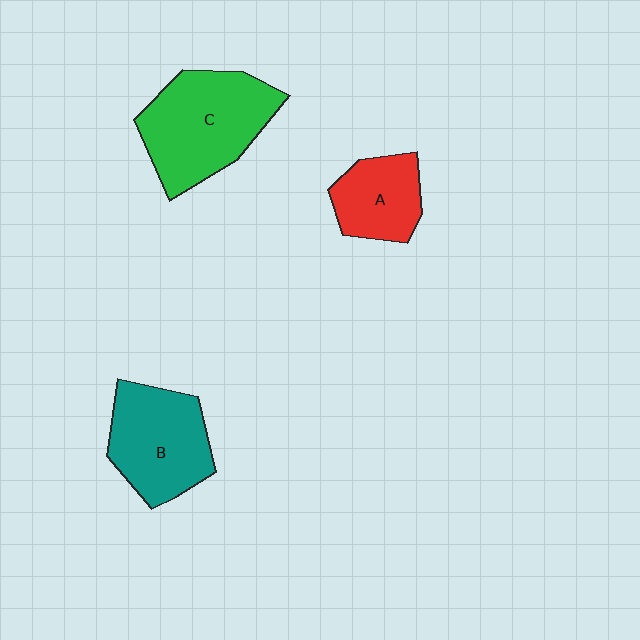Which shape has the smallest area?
Shape A (red).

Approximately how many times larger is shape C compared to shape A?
Approximately 1.8 times.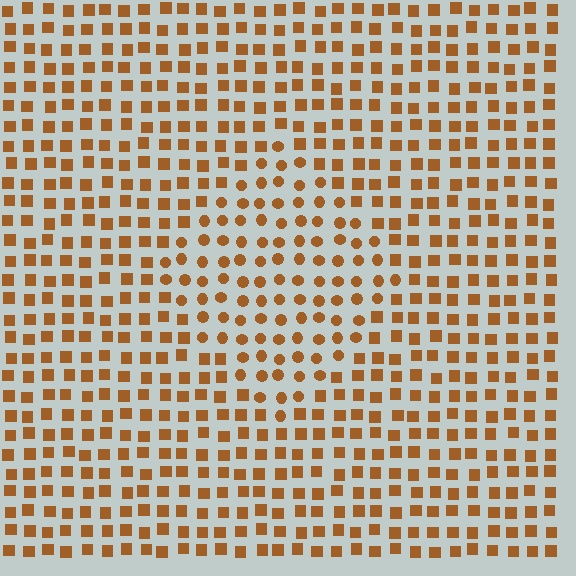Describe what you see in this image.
The image is filled with small brown elements arranged in a uniform grid. A diamond-shaped region contains circles, while the surrounding area contains squares. The boundary is defined purely by the change in element shape.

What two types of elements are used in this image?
The image uses circles inside the diamond region and squares outside it.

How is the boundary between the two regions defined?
The boundary is defined by a change in element shape: circles inside vs. squares outside. All elements share the same color and spacing.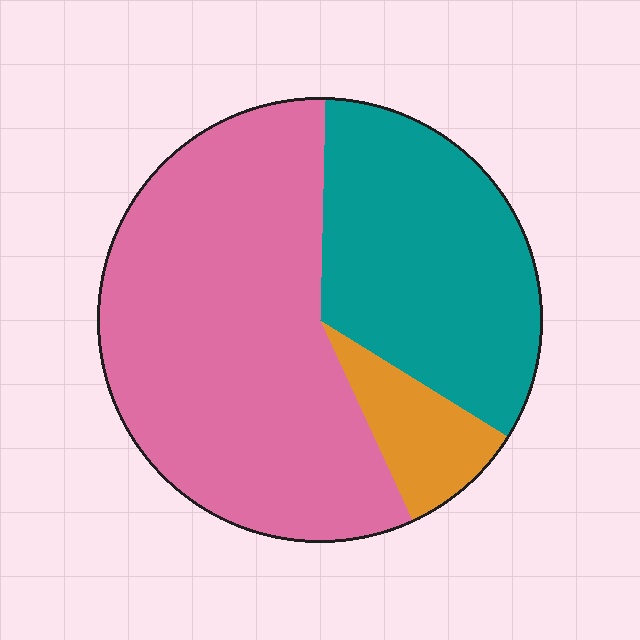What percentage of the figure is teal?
Teal takes up between a quarter and a half of the figure.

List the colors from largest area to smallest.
From largest to smallest: pink, teal, orange.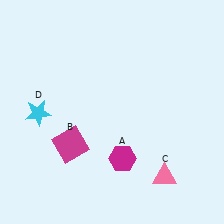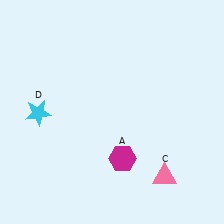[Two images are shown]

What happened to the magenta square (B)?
The magenta square (B) was removed in Image 2. It was in the bottom-left area of Image 1.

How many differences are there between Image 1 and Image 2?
There is 1 difference between the two images.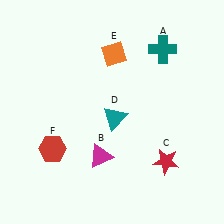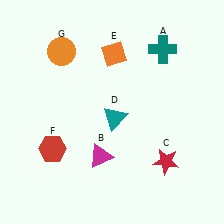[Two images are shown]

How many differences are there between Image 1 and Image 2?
There is 1 difference between the two images.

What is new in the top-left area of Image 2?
An orange circle (G) was added in the top-left area of Image 2.